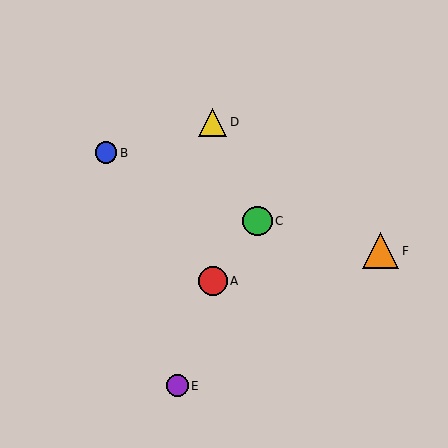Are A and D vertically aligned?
Yes, both are at x≈213.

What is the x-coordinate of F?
Object F is at x≈381.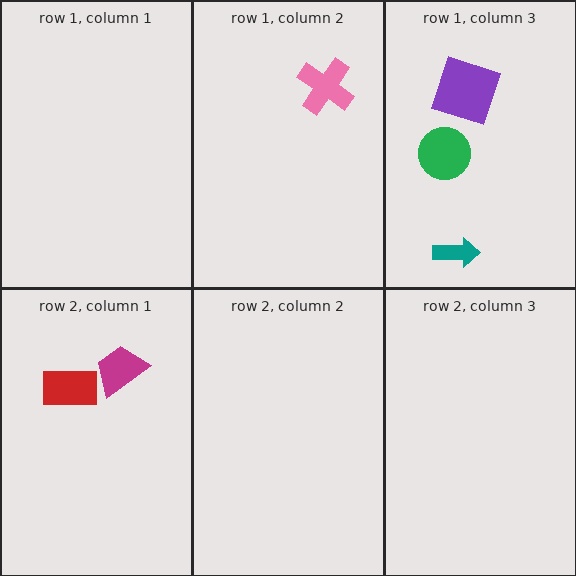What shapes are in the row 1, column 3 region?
The purple square, the teal arrow, the green circle.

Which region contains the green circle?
The row 1, column 3 region.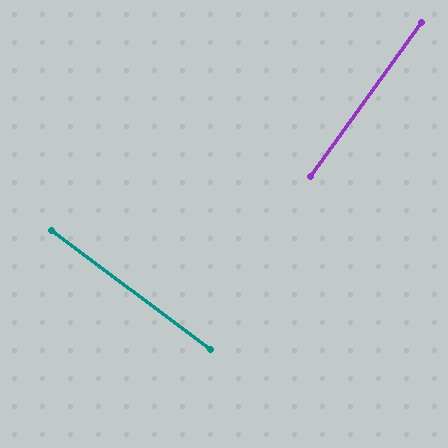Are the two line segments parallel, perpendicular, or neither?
Perpendicular — they meet at approximately 89°.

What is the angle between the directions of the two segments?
Approximately 89 degrees.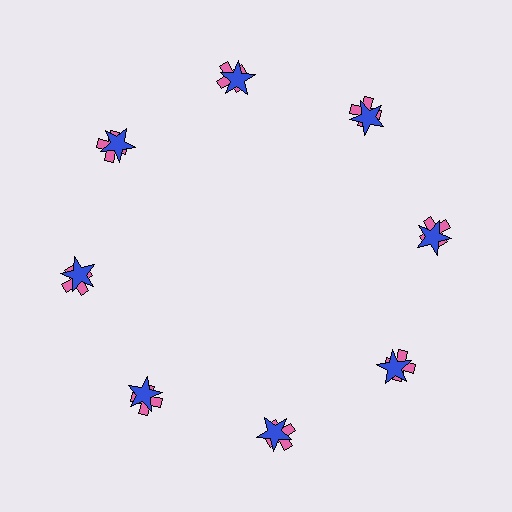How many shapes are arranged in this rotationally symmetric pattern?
There are 16 shapes, arranged in 8 groups of 2.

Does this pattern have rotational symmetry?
Yes, this pattern has 8-fold rotational symmetry. It looks the same after rotating 45 degrees around the center.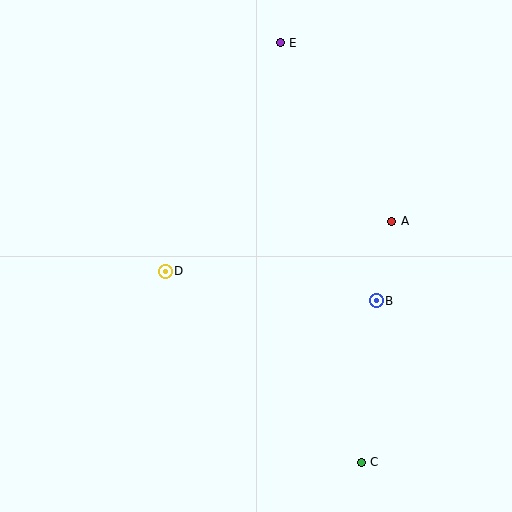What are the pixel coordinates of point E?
Point E is at (280, 43).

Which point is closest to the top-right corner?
Point E is closest to the top-right corner.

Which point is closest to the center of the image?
Point D at (165, 271) is closest to the center.